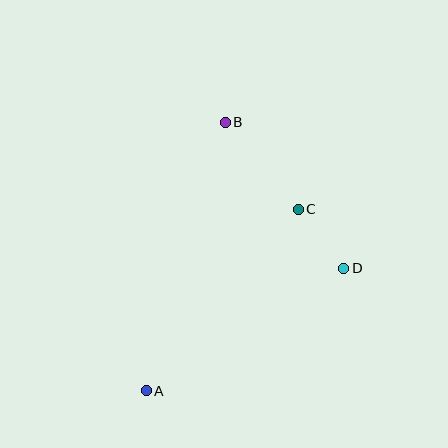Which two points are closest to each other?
Points C and D are closest to each other.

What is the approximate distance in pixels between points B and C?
The distance between B and C is approximately 114 pixels.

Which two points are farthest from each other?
Points A and B are farthest from each other.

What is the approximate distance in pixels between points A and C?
The distance between A and C is approximately 237 pixels.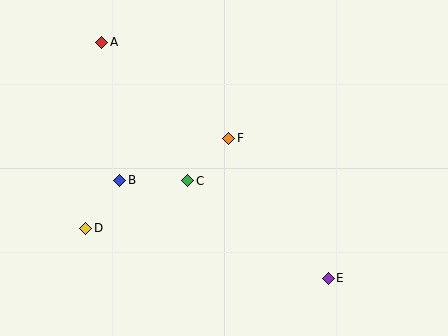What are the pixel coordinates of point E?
Point E is at (328, 278).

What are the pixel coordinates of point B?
Point B is at (120, 180).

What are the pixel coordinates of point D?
Point D is at (86, 228).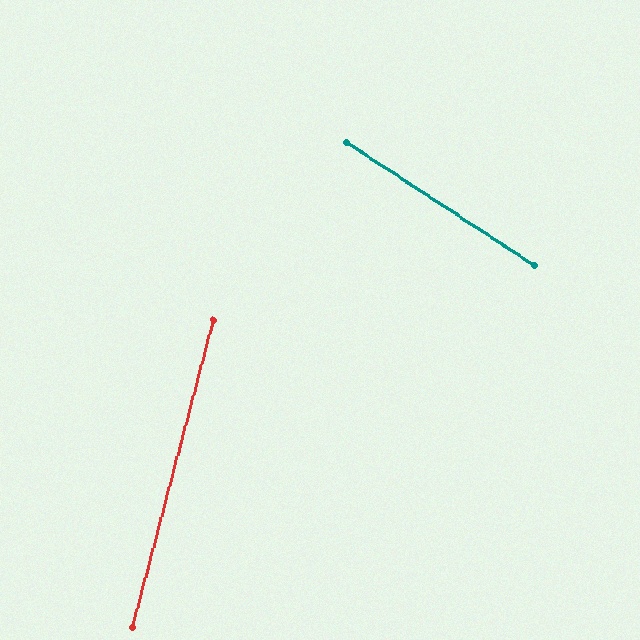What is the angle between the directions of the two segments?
Approximately 72 degrees.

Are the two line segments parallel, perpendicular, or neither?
Neither parallel nor perpendicular — they differ by about 72°.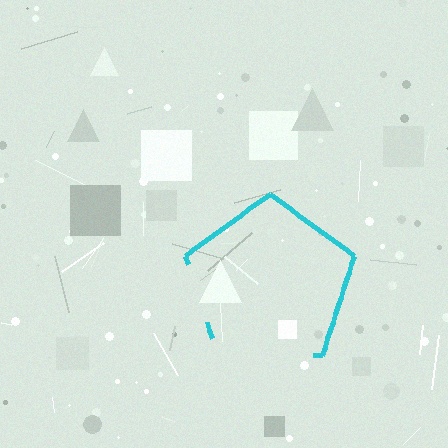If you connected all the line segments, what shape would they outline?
They would outline a pentagon.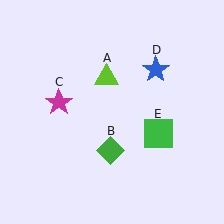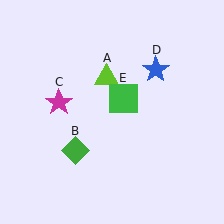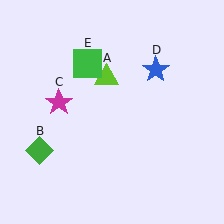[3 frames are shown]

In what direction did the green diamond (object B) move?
The green diamond (object B) moved left.